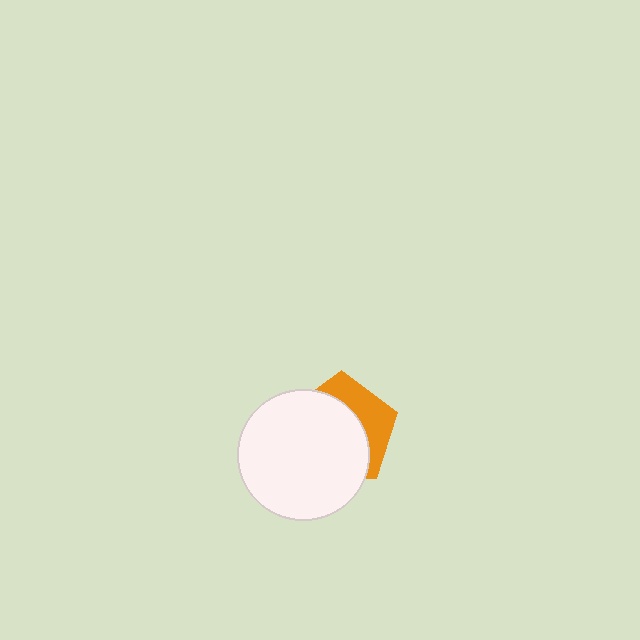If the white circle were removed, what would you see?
You would see the complete orange pentagon.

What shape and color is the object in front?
The object in front is a white circle.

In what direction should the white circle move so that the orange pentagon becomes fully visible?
The white circle should move toward the lower-left. That is the shortest direction to clear the overlap and leave the orange pentagon fully visible.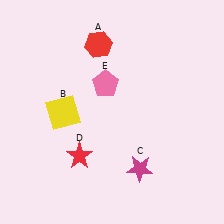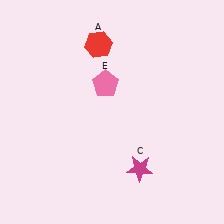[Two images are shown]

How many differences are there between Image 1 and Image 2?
There are 2 differences between the two images.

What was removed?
The red star (D), the yellow square (B) were removed in Image 2.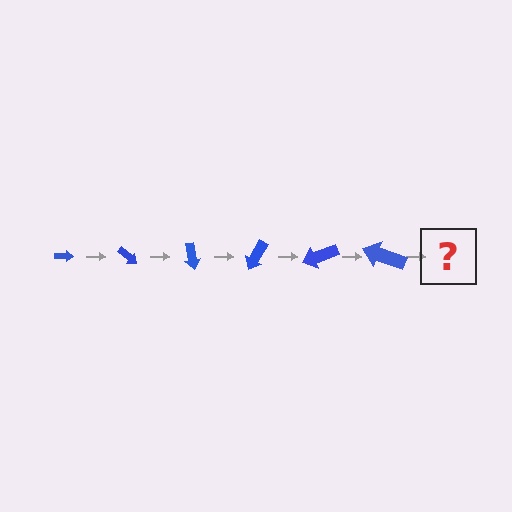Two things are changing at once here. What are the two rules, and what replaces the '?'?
The two rules are that the arrow grows larger each step and it rotates 40 degrees each step. The '?' should be an arrow, larger than the previous one and rotated 240 degrees from the start.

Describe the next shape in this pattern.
It should be an arrow, larger than the previous one and rotated 240 degrees from the start.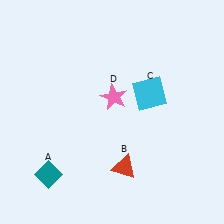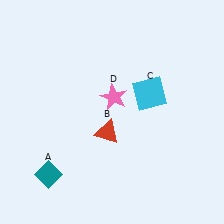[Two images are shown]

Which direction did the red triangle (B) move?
The red triangle (B) moved up.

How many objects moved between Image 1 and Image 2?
1 object moved between the two images.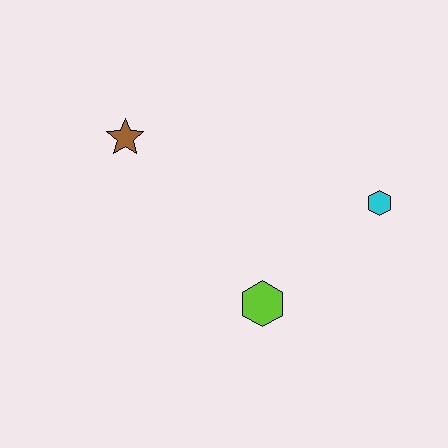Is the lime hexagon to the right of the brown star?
Yes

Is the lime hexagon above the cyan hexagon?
No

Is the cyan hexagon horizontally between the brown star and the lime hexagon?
No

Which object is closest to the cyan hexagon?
The lime hexagon is closest to the cyan hexagon.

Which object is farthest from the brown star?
The cyan hexagon is farthest from the brown star.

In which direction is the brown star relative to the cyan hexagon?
The brown star is to the left of the cyan hexagon.